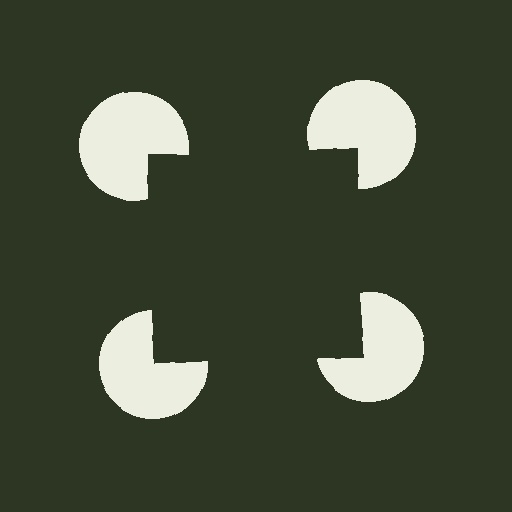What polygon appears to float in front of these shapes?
An illusory square — its edges are inferred from the aligned wedge cuts in the pac-man discs, not physically drawn.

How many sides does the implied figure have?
4 sides.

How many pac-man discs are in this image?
There are 4 — one at each vertex of the illusory square.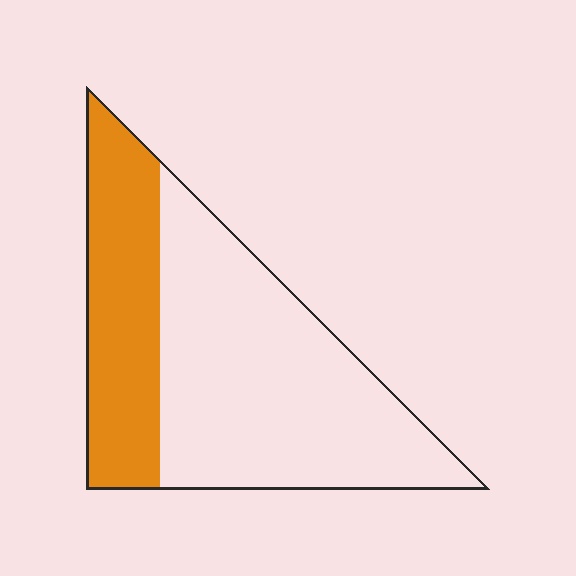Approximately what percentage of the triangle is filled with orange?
Approximately 35%.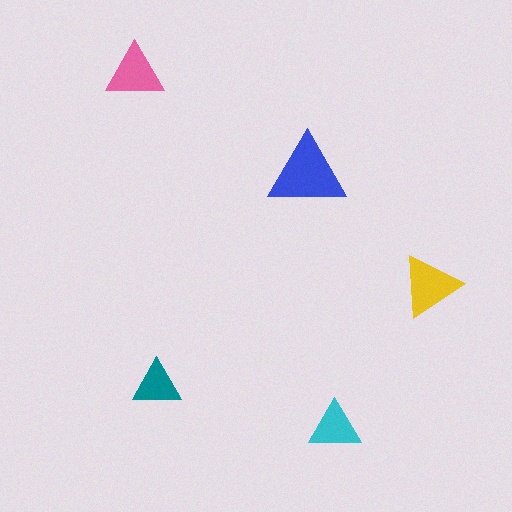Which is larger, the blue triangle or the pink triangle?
The blue one.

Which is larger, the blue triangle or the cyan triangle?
The blue one.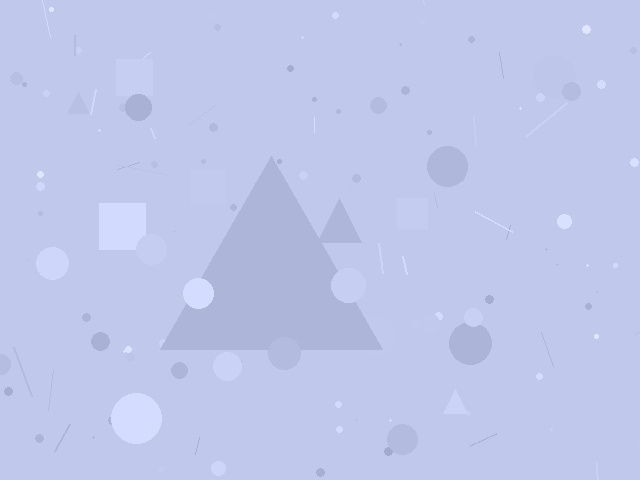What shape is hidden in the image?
A triangle is hidden in the image.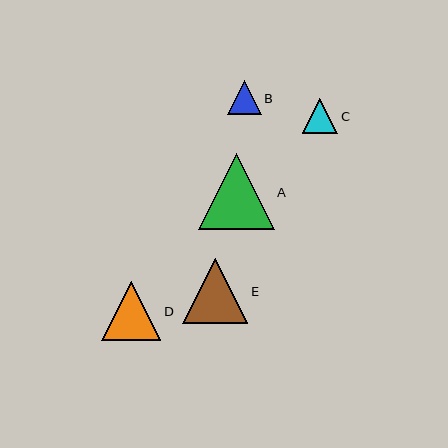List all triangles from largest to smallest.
From largest to smallest: A, E, D, C, B.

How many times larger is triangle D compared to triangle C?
Triangle D is approximately 1.7 times the size of triangle C.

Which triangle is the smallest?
Triangle B is the smallest with a size of approximately 34 pixels.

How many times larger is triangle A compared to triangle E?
Triangle A is approximately 1.2 times the size of triangle E.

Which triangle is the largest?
Triangle A is the largest with a size of approximately 76 pixels.